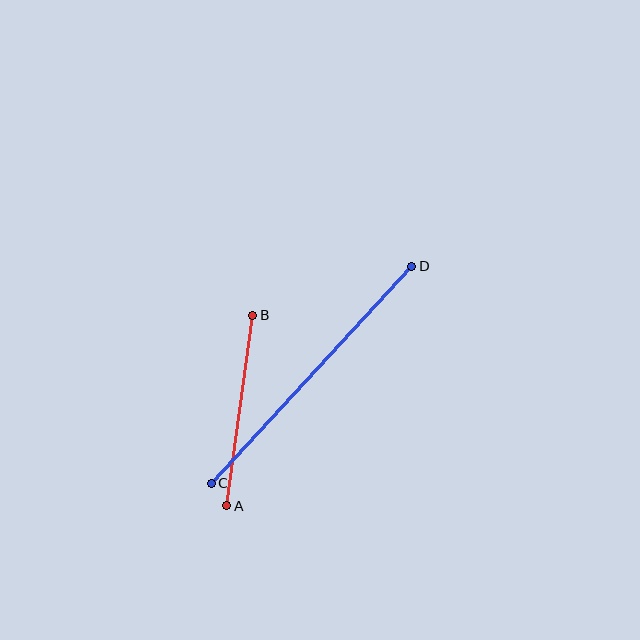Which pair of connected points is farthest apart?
Points C and D are farthest apart.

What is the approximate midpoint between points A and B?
The midpoint is at approximately (240, 410) pixels.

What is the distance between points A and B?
The distance is approximately 192 pixels.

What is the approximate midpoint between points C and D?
The midpoint is at approximately (311, 375) pixels.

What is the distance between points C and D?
The distance is approximately 295 pixels.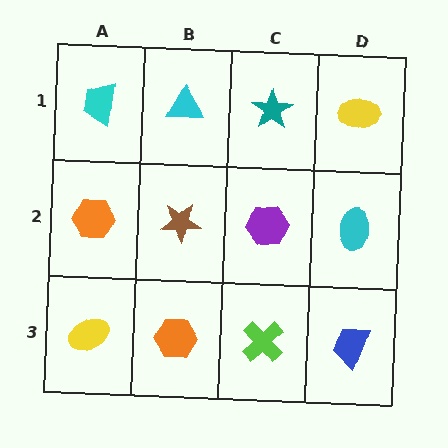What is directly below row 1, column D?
A cyan ellipse.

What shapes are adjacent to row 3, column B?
A brown star (row 2, column B), a yellow ellipse (row 3, column A), a lime cross (row 3, column C).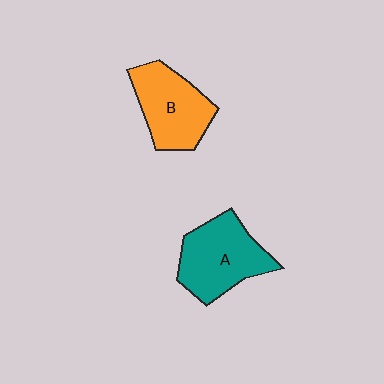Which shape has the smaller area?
Shape B (orange).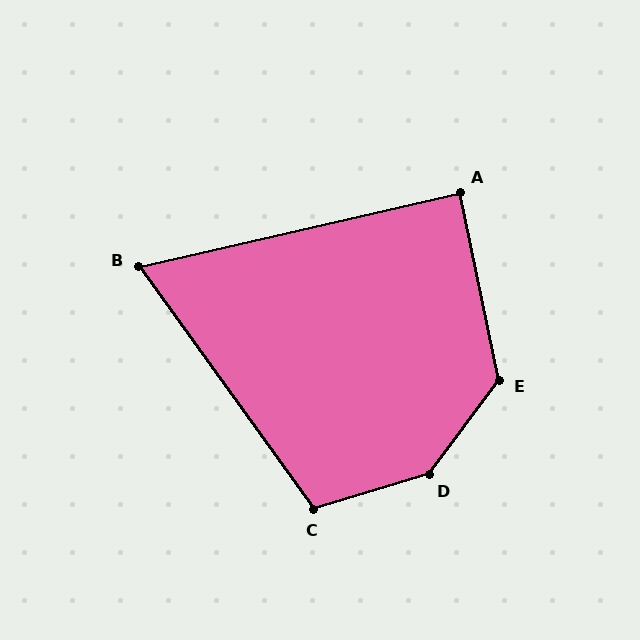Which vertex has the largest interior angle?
D, at approximately 143 degrees.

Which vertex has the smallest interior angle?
B, at approximately 67 degrees.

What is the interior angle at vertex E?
Approximately 132 degrees (obtuse).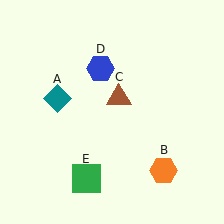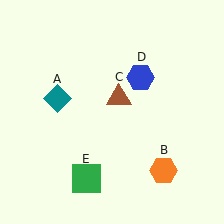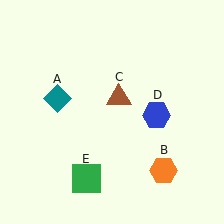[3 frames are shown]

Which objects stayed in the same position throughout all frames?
Teal diamond (object A) and orange hexagon (object B) and brown triangle (object C) and green square (object E) remained stationary.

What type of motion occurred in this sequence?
The blue hexagon (object D) rotated clockwise around the center of the scene.